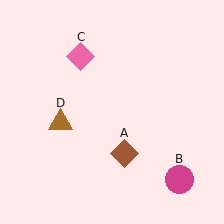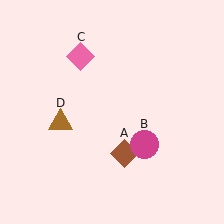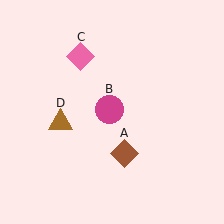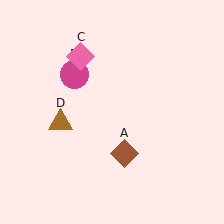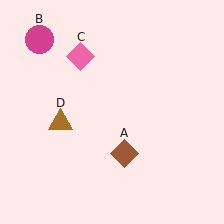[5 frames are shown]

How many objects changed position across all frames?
1 object changed position: magenta circle (object B).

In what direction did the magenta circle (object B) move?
The magenta circle (object B) moved up and to the left.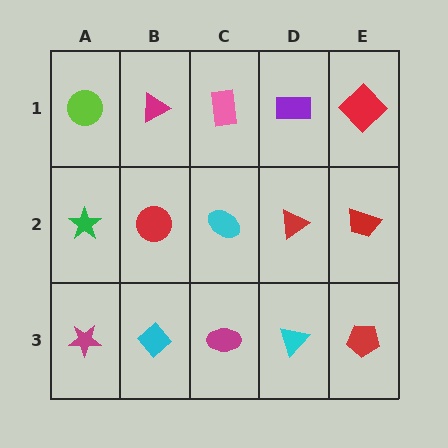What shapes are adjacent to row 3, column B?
A red circle (row 2, column B), a magenta star (row 3, column A), a magenta ellipse (row 3, column C).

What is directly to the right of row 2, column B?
A cyan ellipse.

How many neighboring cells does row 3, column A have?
2.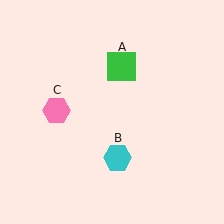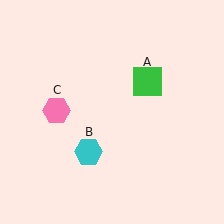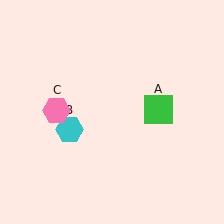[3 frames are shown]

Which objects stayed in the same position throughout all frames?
Pink hexagon (object C) remained stationary.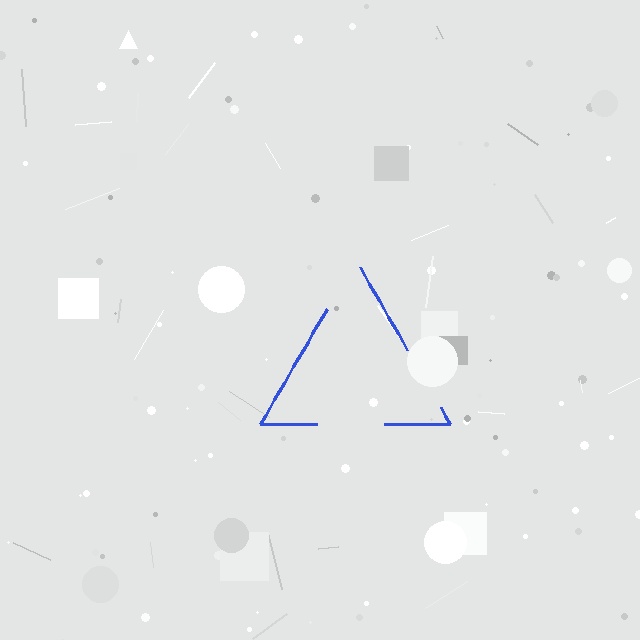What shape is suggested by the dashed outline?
The dashed outline suggests a triangle.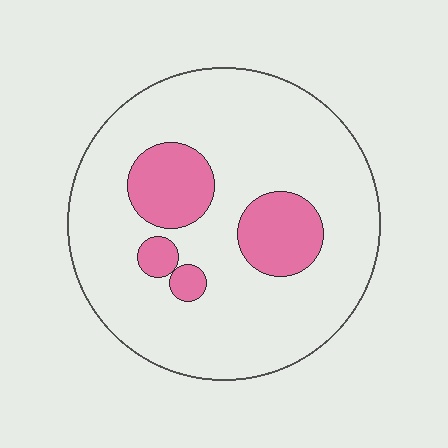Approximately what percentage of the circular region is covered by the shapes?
Approximately 20%.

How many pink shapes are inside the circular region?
4.